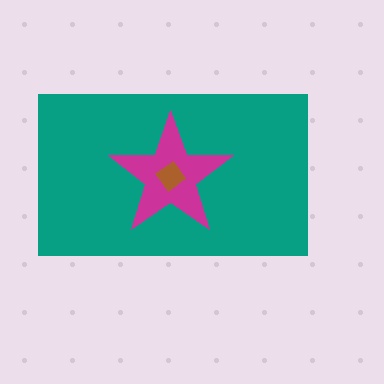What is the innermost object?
The brown diamond.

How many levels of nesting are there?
3.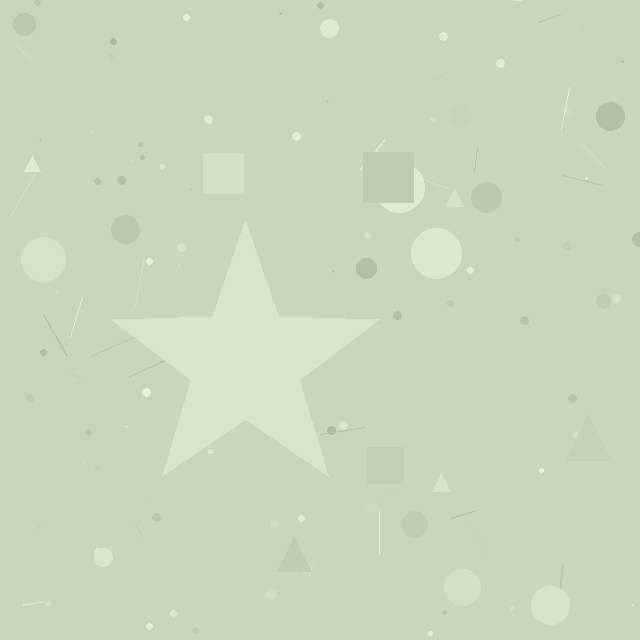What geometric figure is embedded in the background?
A star is embedded in the background.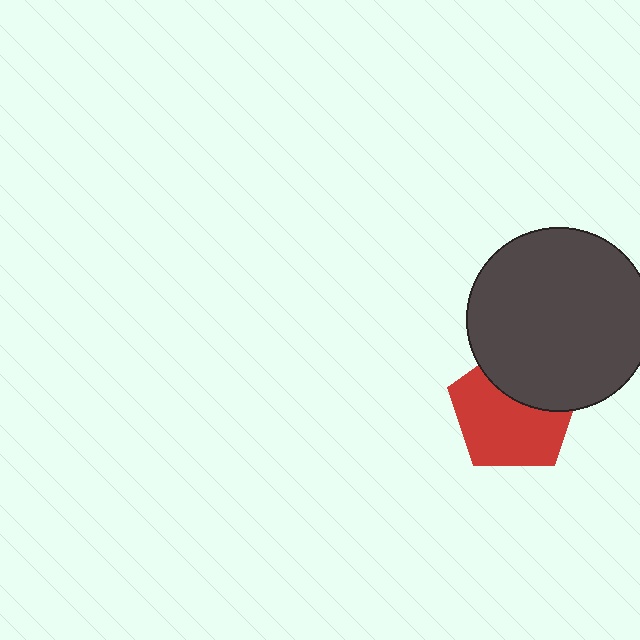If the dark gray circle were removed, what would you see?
You would see the complete red pentagon.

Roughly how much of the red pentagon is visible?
About half of it is visible (roughly 64%).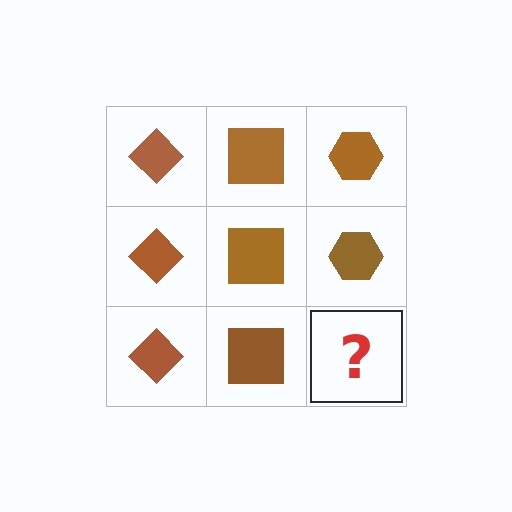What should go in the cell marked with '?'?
The missing cell should contain a brown hexagon.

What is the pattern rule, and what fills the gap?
The rule is that each column has a consistent shape. The gap should be filled with a brown hexagon.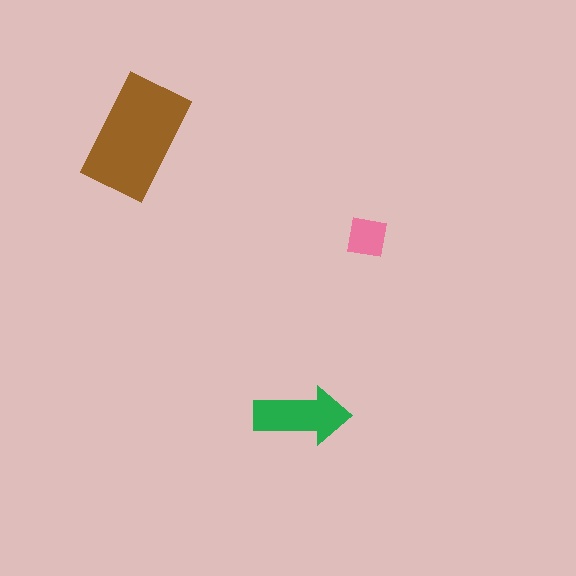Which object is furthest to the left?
The brown rectangle is leftmost.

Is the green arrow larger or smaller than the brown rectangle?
Smaller.